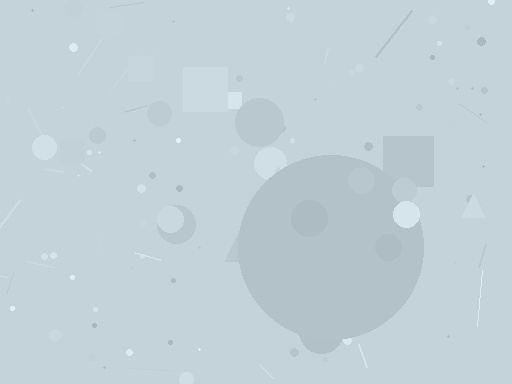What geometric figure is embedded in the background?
A circle is embedded in the background.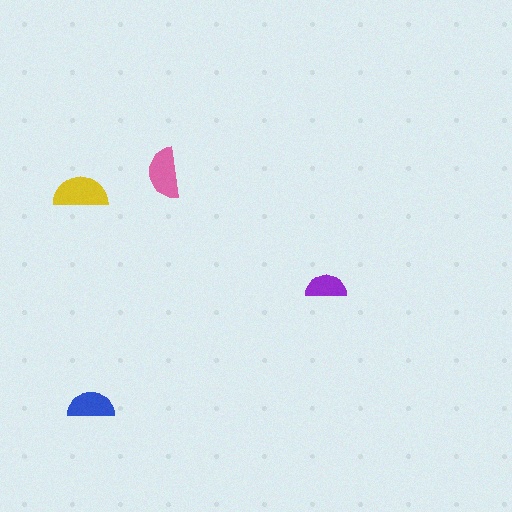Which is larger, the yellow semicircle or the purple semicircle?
The yellow one.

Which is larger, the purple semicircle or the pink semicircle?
The pink one.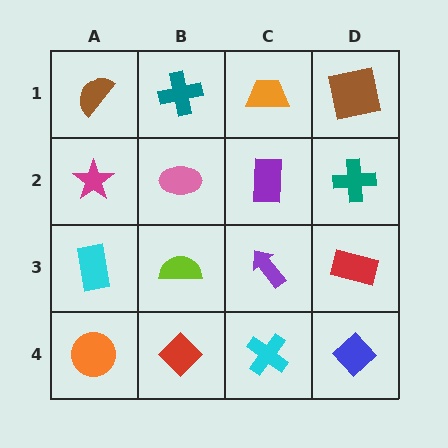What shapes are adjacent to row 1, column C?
A purple rectangle (row 2, column C), a teal cross (row 1, column B), a brown square (row 1, column D).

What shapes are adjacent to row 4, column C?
A purple arrow (row 3, column C), a red diamond (row 4, column B), a blue diamond (row 4, column D).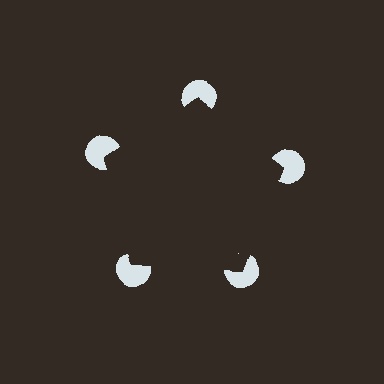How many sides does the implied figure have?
5 sides.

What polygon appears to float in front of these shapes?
An illusory pentagon — its edges are inferred from the aligned wedge cuts in the pac-man discs, not physically drawn.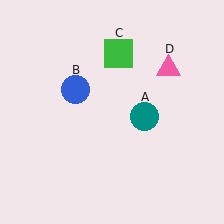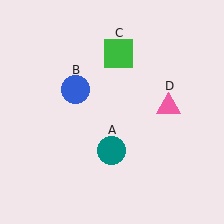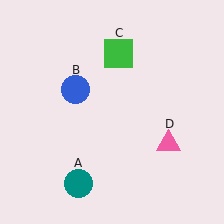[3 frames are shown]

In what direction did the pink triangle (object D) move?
The pink triangle (object D) moved down.